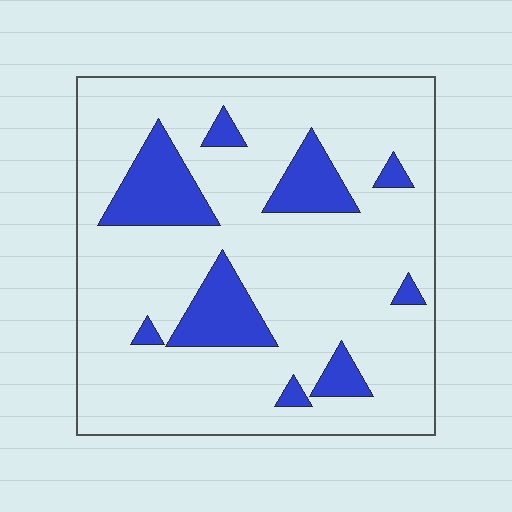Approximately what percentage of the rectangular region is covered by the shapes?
Approximately 15%.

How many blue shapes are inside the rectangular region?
9.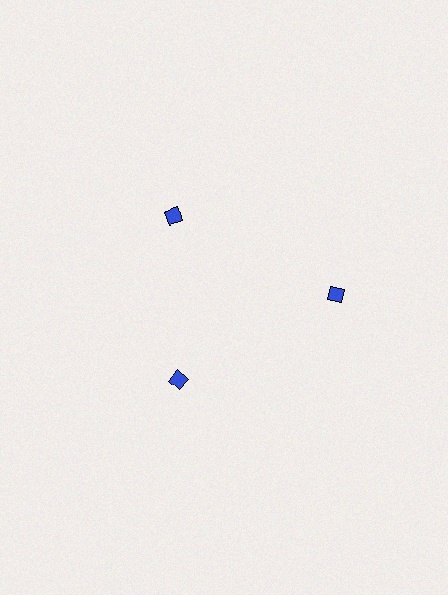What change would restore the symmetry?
The symmetry would be restored by moving it inward, back onto the ring so that all 3 diamonds sit at equal angles and equal distance from the center.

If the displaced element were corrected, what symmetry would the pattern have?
It would have 3-fold rotational symmetry — the pattern would map onto itself every 120 degrees.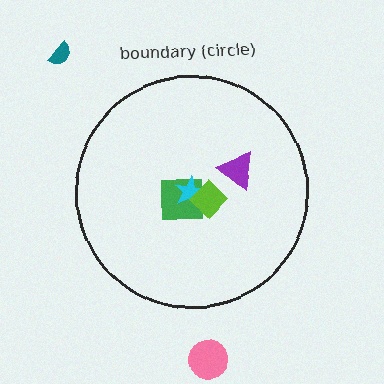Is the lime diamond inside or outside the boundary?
Inside.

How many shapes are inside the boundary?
4 inside, 2 outside.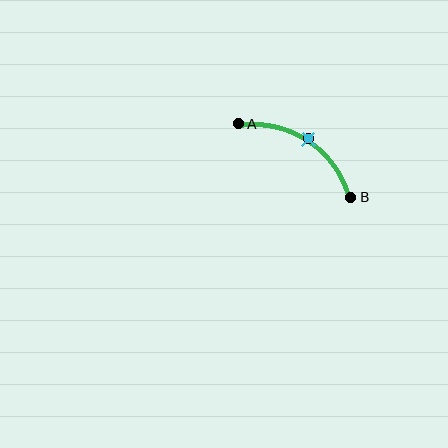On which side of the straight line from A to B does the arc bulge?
The arc bulges above the straight line connecting A and B.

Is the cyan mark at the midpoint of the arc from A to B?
Yes. The cyan mark lies on the arc at equal arc-length from both A and B — it is the arc midpoint.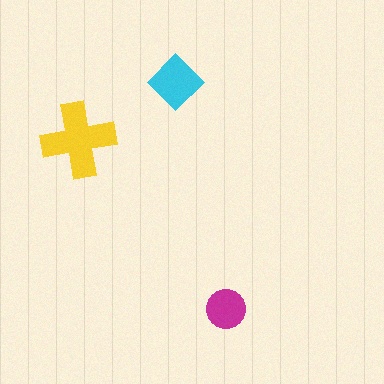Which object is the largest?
The yellow cross.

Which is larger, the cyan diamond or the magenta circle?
The cyan diamond.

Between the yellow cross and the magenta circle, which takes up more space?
The yellow cross.